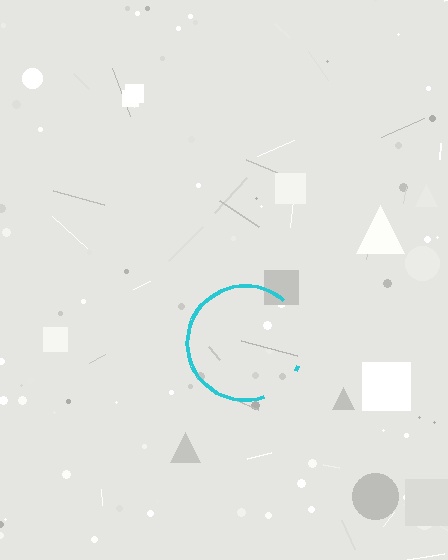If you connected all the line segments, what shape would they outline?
They would outline a circle.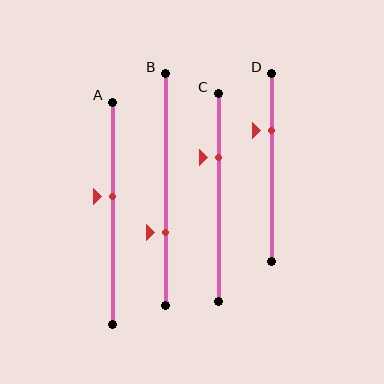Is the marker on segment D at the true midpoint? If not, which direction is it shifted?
No, the marker on segment D is shifted upward by about 20% of the segment length.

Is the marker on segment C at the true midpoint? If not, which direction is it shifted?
No, the marker on segment C is shifted upward by about 19% of the segment length.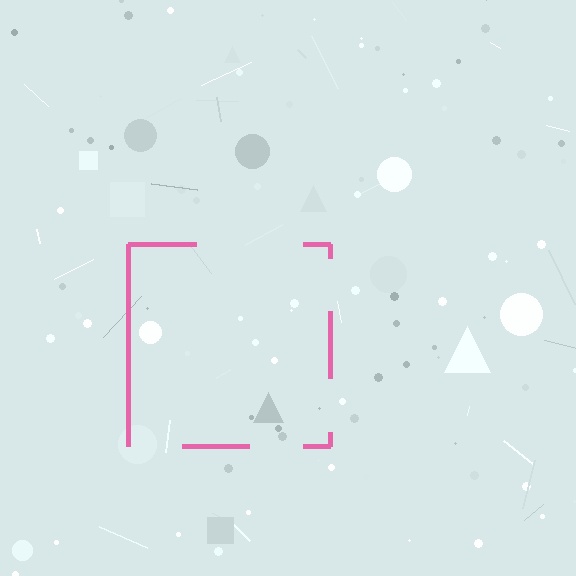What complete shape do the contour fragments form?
The contour fragments form a square.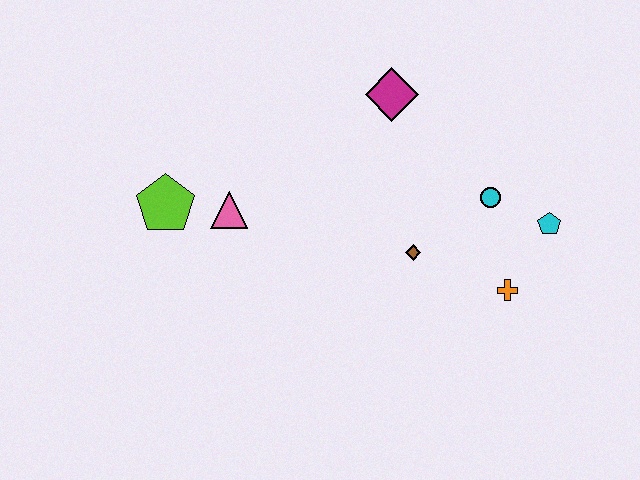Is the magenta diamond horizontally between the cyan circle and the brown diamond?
No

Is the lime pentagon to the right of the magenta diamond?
No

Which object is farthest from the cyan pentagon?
The lime pentagon is farthest from the cyan pentagon.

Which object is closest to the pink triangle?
The lime pentagon is closest to the pink triangle.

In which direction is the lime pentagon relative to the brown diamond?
The lime pentagon is to the left of the brown diamond.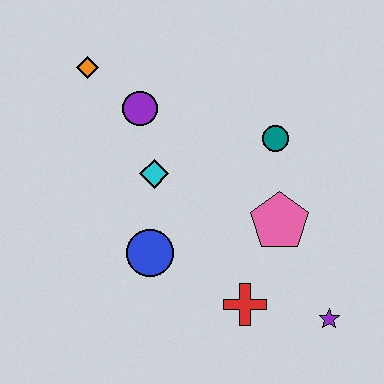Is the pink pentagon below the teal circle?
Yes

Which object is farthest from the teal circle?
The orange diamond is farthest from the teal circle.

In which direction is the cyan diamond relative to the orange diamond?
The cyan diamond is below the orange diamond.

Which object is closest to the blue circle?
The cyan diamond is closest to the blue circle.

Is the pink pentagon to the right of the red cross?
Yes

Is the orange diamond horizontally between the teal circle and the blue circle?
No